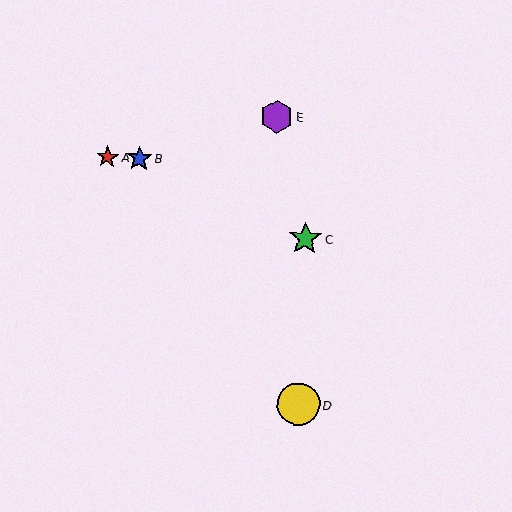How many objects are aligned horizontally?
2 objects (A, B) are aligned horizontally.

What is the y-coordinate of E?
Object E is at y≈117.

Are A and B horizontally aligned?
Yes, both are at y≈157.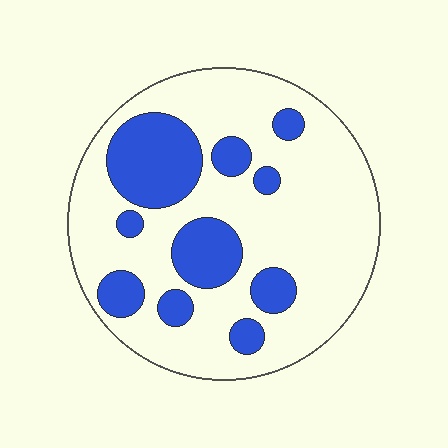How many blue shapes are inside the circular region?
10.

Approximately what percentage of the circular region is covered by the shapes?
Approximately 25%.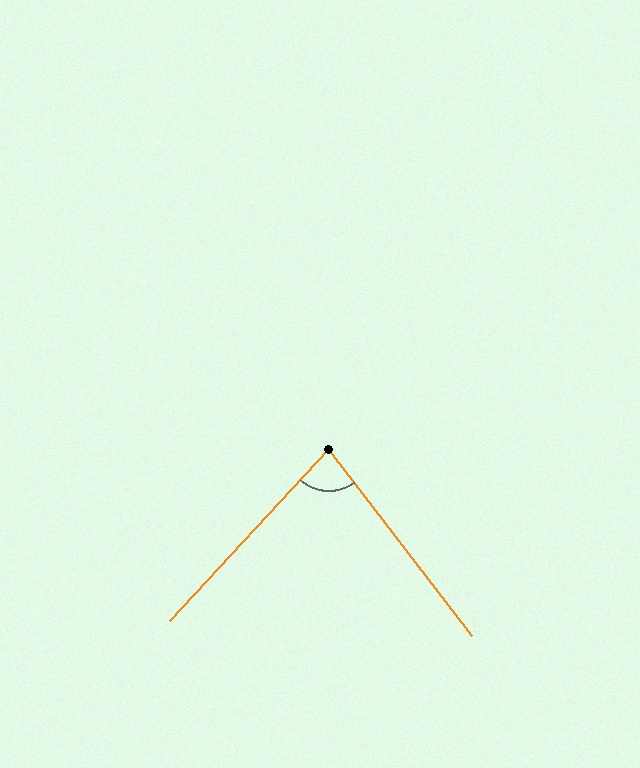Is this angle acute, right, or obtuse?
It is acute.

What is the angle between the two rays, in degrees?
Approximately 80 degrees.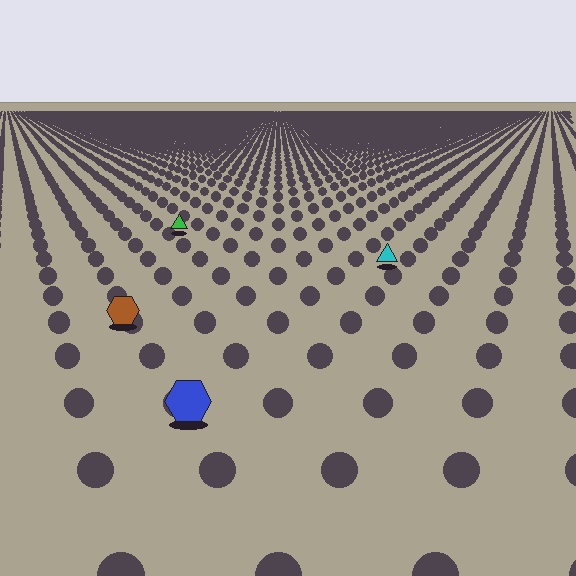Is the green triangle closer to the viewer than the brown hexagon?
No. The brown hexagon is closer — you can tell from the texture gradient: the ground texture is coarser near it.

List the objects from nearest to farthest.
From nearest to farthest: the blue hexagon, the brown hexagon, the cyan triangle, the green triangle.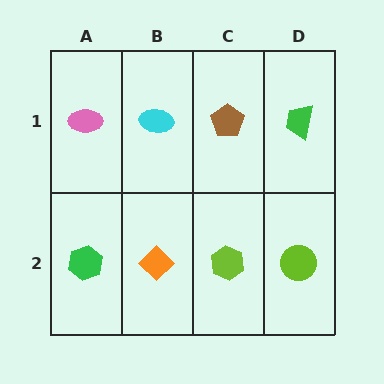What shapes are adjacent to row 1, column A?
A green hexagon (row 2, column A), a cyan ellipse (row 1, column B).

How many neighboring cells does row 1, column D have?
2.